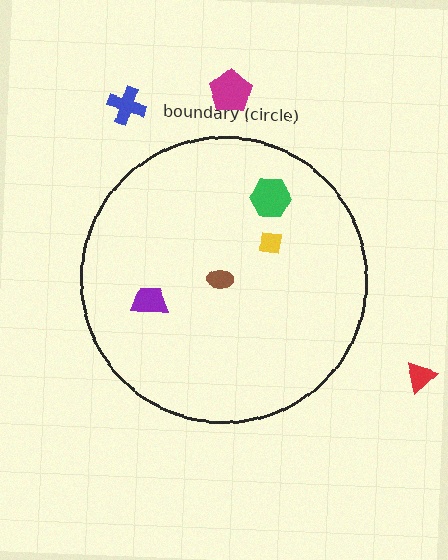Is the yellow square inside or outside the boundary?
Inside.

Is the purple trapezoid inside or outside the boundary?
Inside.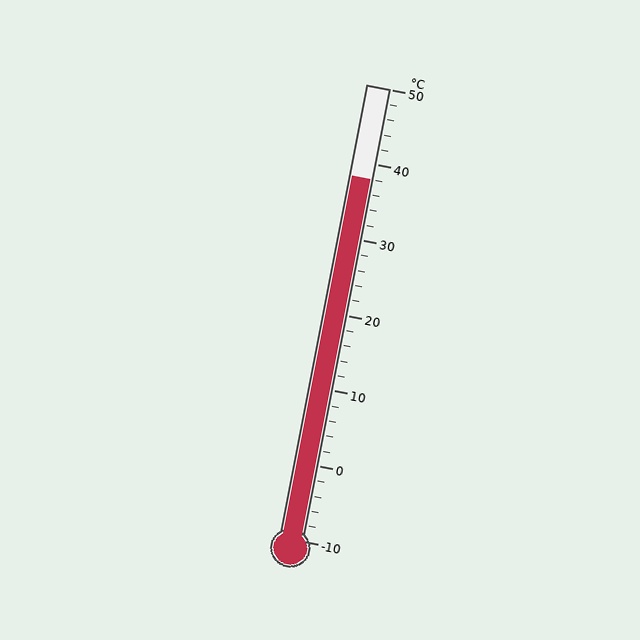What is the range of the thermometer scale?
The thermometer scale ranges from -10°C to 50°C.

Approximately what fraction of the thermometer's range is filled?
The thermometer is filled to approximately 80% of its range.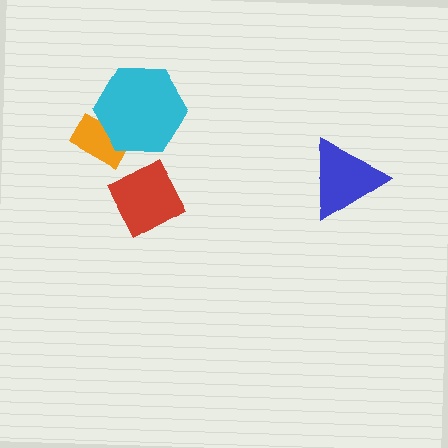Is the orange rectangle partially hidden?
Yes, it is partially covered by another shape.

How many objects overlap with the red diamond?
0 objects overlap with the red diamond.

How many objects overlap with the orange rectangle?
1 object overlaps with the orange rectangle.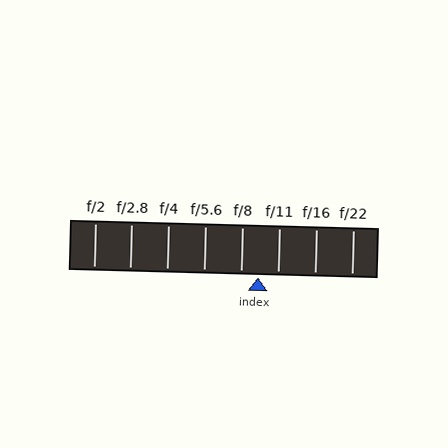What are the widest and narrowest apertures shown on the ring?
The widest aperture shown is f/2 and the narrowest is f/22.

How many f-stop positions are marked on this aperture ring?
There are 8 f-stop positions marked.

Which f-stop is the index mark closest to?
The index mark is closest to f/8.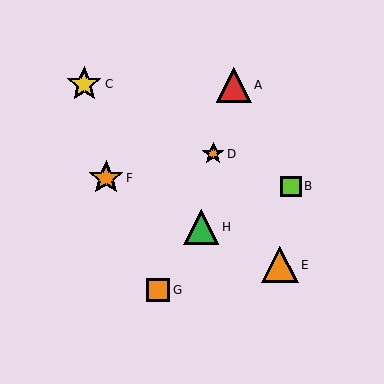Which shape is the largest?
The orange triangle (labeled E) is the largest.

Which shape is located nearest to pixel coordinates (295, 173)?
The lime square (labeled B) at (291, 186) is nearest to that location.